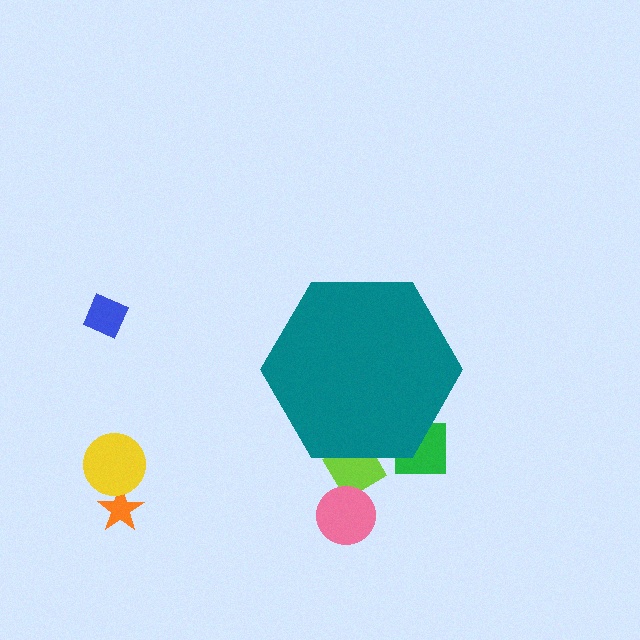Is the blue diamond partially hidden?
No, the blue diamond is fully visible.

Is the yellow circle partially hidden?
No, the yellow circle is fully visible.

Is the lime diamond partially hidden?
Yes, the lime diamond is partially hidden behind the teal hexagon.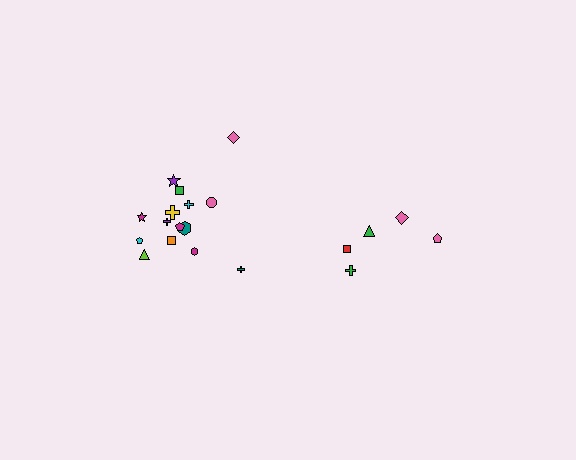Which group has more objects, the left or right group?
The left group.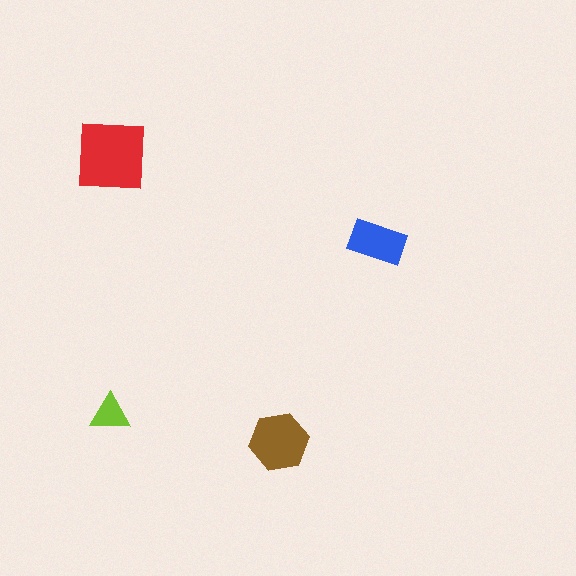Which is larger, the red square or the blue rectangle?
The red square.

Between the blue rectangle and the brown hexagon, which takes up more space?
The brown hexagon.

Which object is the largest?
The red square.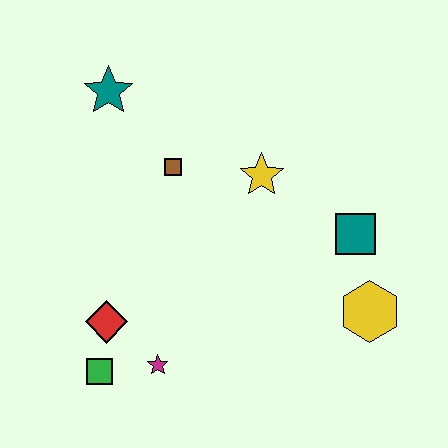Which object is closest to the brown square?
The yellow star is closest to the brown square.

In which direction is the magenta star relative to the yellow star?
The magenta star is below the yellow star.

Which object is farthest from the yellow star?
The green square is farthest from the yellow star.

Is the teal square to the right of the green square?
Yes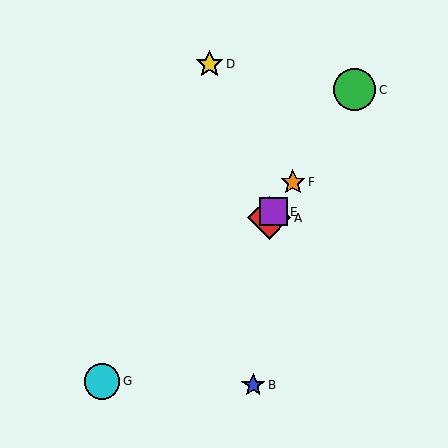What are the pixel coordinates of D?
Object D is at (209, 64).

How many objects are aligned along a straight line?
4 objects (A, C, E, F) are aligned along a straight line.